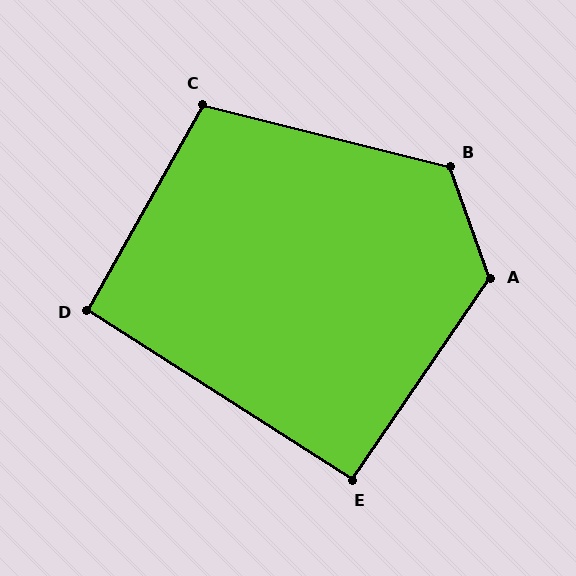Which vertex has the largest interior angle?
A, at approximately 126 degrees.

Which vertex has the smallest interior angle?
E, at approximately 92 degrees.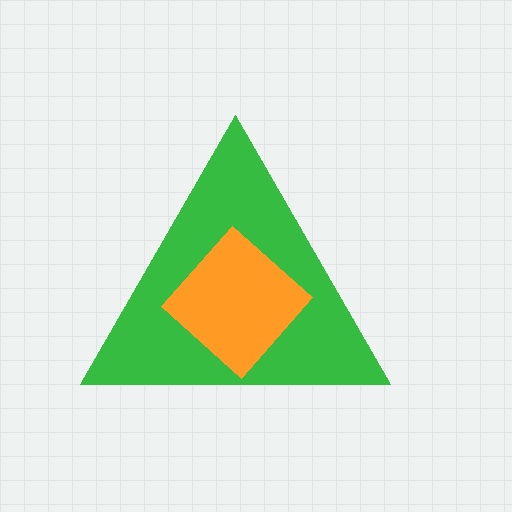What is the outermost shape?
The green triangle.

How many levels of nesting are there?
2.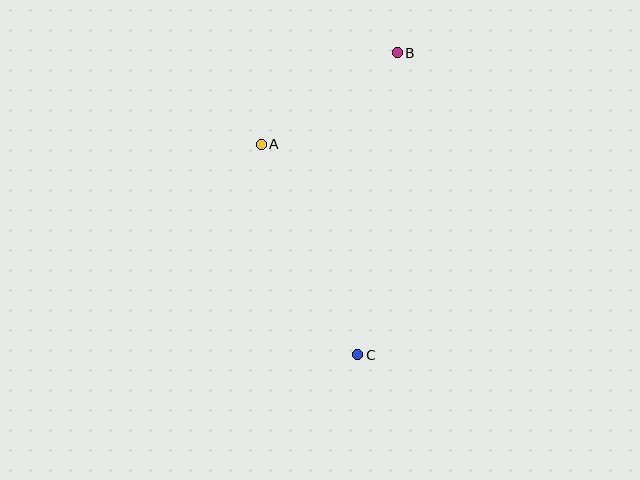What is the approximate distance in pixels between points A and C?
The distance between A and C is approximately 232 pixels.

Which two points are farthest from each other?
Points B and C are farthest from each other.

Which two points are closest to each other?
Points A and B are closest to each other.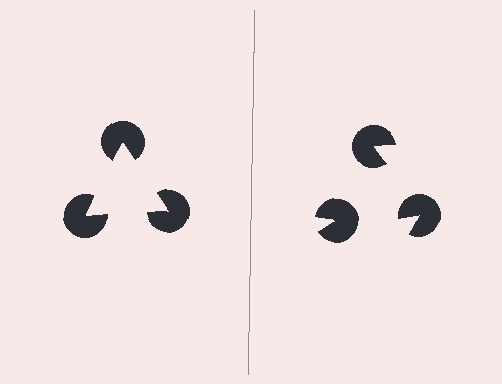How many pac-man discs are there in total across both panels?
6 — 3 on each side.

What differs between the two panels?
The pac-man discs are positioned identically on both sides; only the wedge orientations differ. On the left they align to a triangle; on the right they are misaligned.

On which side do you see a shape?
An illusory triangle appears on the left side. On the right side the wedge cuts are rotated, so no coherent shape forms.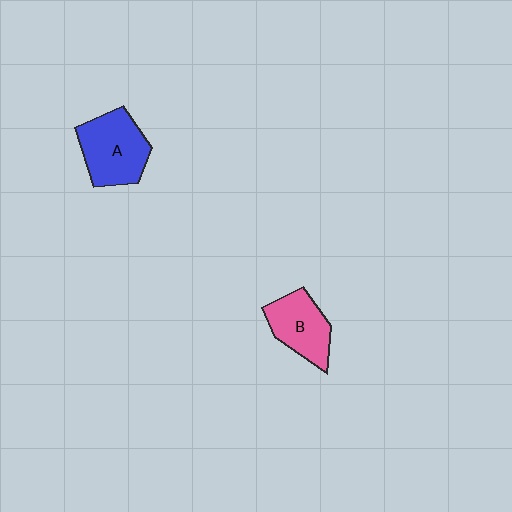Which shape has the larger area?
Shape A (blue).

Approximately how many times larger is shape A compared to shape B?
Approximately 1.2 times.